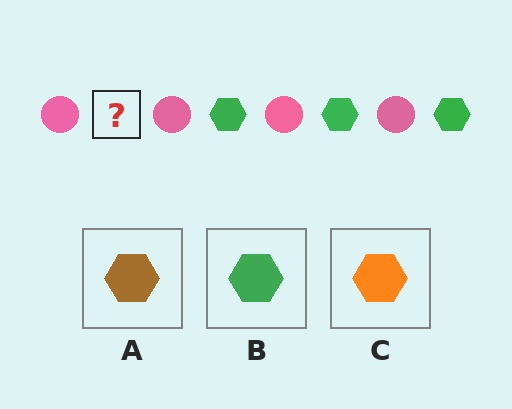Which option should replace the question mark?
Option B.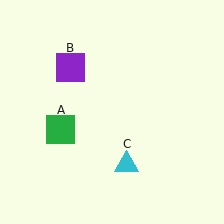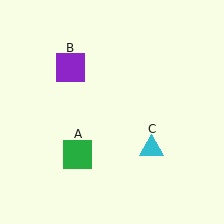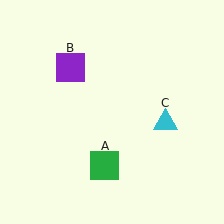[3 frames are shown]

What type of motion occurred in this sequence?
The green square (object A), cyan triangle (object C) rotated counterclockwise around the center of the scene.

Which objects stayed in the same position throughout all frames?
Purple square (object B) remained stationary.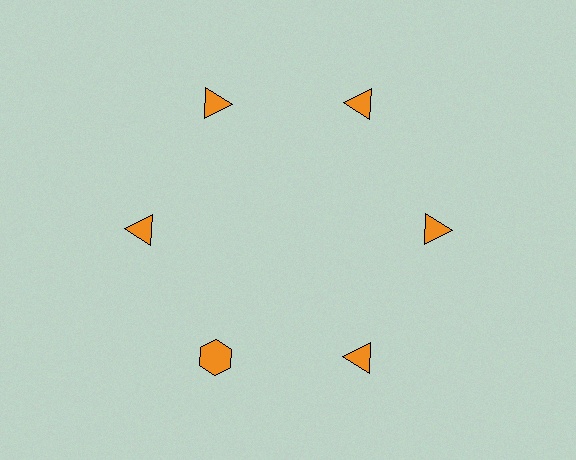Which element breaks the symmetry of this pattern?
The orange hexagon at roughly the 7 o'clock position breaks the symmetry. All other shapes are orange triangles.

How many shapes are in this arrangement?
There are 6 shapes arranged in a ring pattern.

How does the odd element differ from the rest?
It has a different shape: hexagon instead of triangle.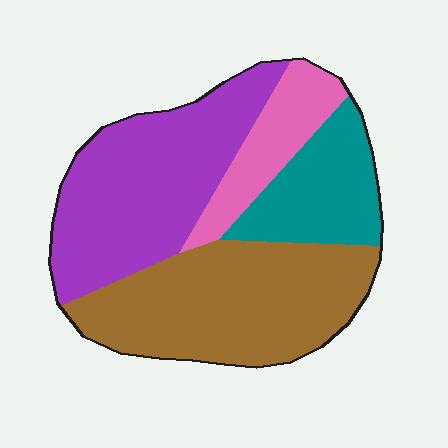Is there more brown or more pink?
Brown.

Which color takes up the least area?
Pink, at roughly 15%.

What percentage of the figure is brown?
Brown takes up between a quarter and a half of the figure.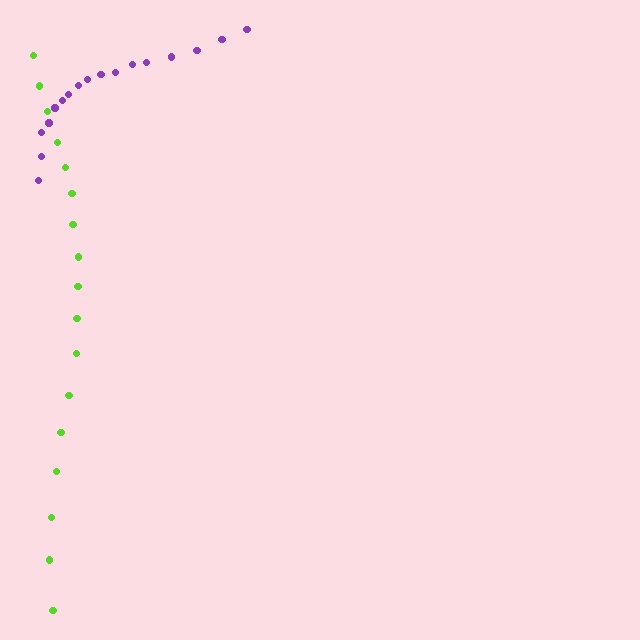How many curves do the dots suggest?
There are 2 distinct paths.